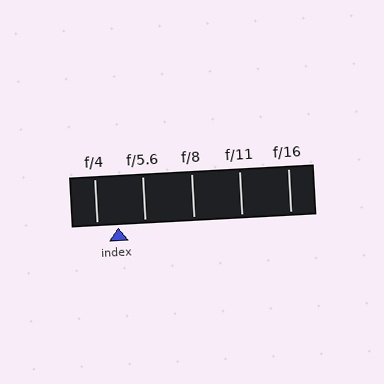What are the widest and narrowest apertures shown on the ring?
The widest aperture shown is f/4 and the narrowest is f/16.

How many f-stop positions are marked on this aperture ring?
There are 5 f-stop positions marked.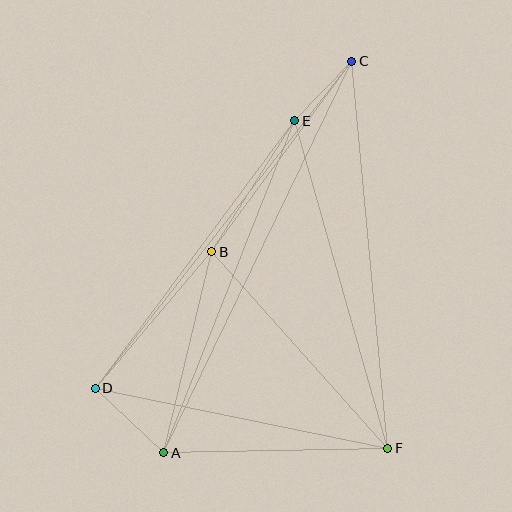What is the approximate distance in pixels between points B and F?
The distance between B and F is approximately 264 pixels.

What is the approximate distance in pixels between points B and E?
The distance between B and E is approximately 155 pixels.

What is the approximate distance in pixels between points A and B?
The distance between A and B is approximately 207 pixels.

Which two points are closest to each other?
Points C and E are closest to each other.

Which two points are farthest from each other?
Points A and C are farthest from each other.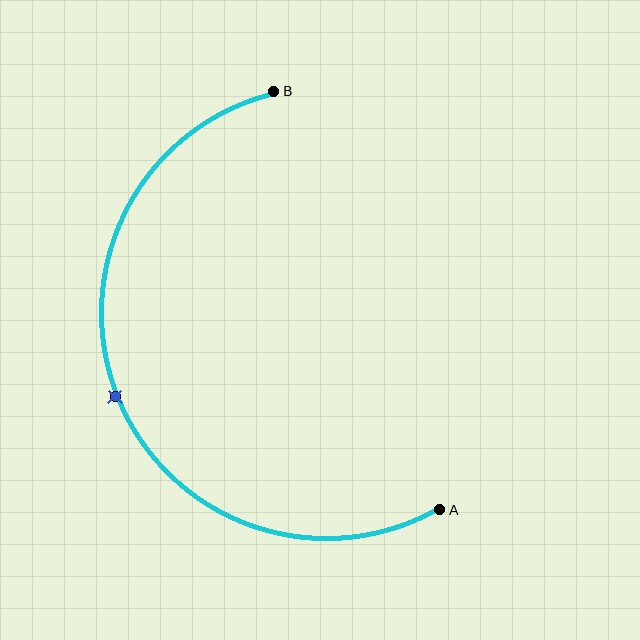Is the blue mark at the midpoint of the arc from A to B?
Yes. The blue mark lies on the arc at equal arc-length from both A and B — it is the arc midpoint.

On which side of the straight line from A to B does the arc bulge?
The arc bulges to the left of the straight line connecting A and B.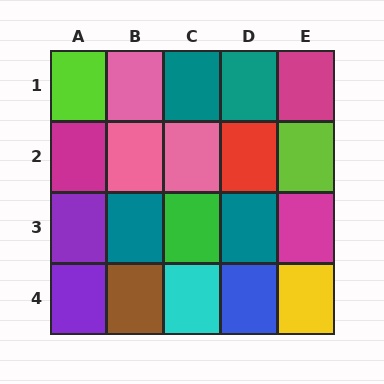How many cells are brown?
1 cell is brown.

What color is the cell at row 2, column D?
Red.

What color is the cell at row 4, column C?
Cyan.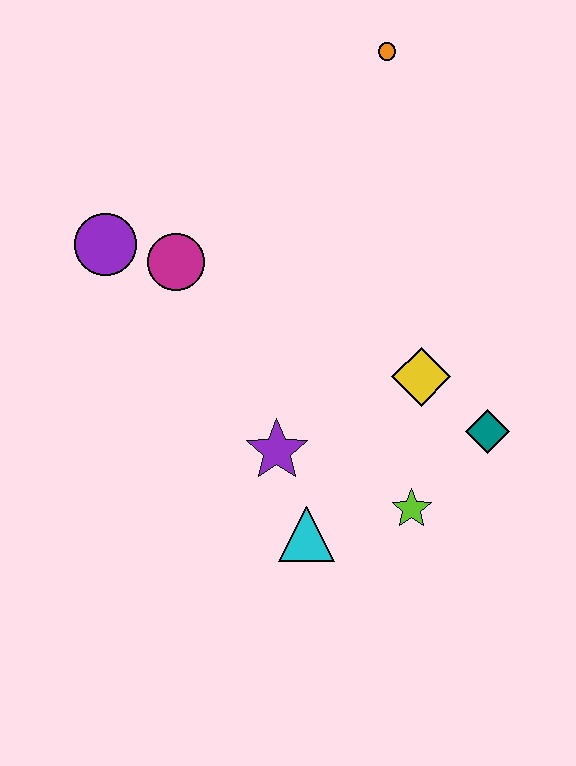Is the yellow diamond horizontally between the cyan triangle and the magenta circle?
No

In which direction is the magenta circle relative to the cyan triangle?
The magenta circle is above the cyan triangle.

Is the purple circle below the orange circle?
Yes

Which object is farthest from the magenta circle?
The teal diamond is farthest from the magenta circle.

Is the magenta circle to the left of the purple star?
Yes